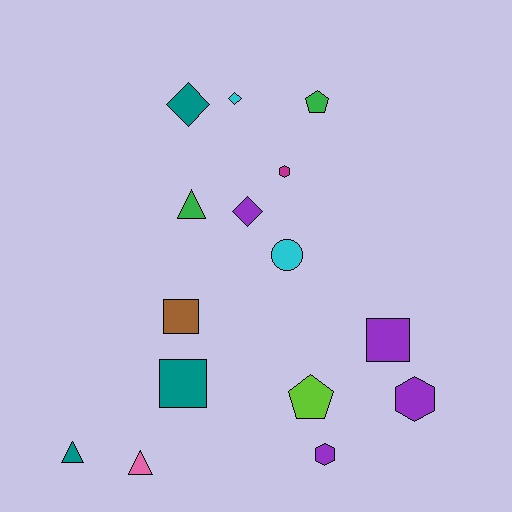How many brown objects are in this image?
There is 1 brown object.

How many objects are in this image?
There are 15 objects.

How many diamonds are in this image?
There are 3 diamonds.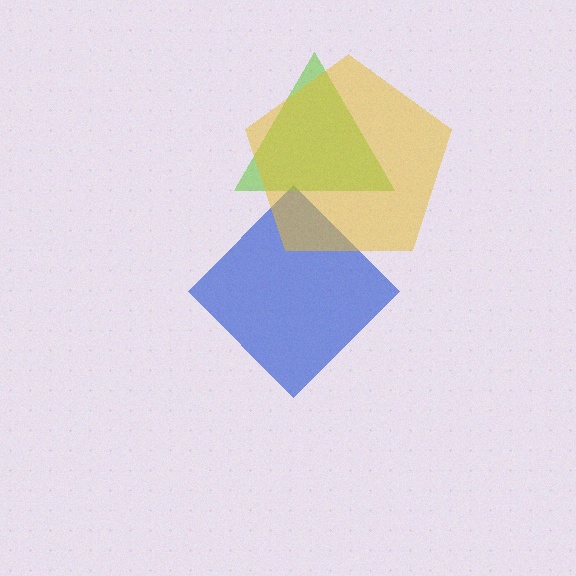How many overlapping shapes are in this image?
There are 3 overlapping shapes in the image.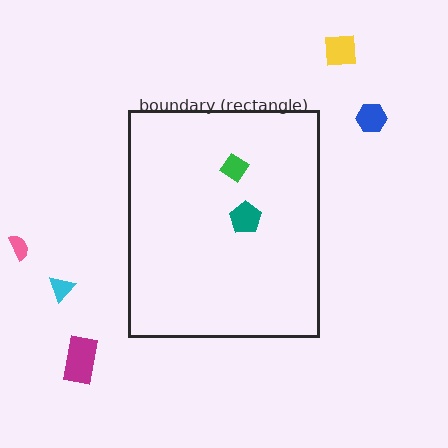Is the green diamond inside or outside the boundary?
Inside.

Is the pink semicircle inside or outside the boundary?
Outside.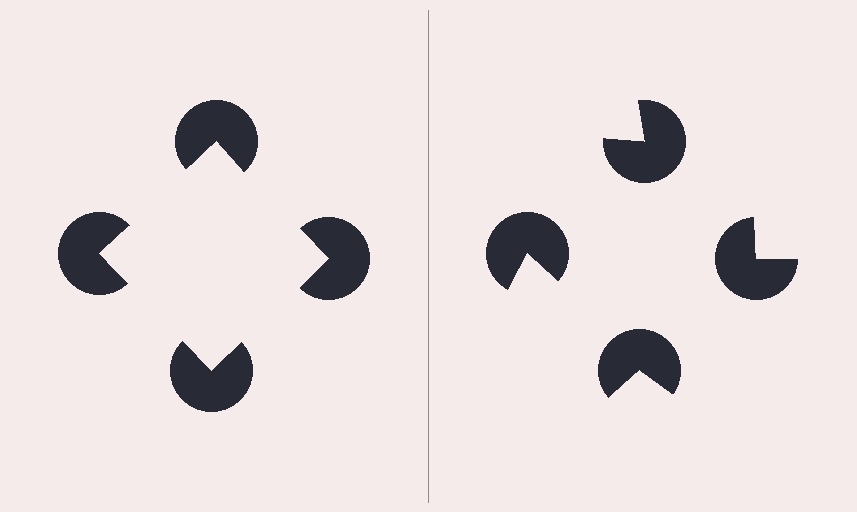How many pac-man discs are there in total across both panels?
8 — 4 on each side.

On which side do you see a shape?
An illusory square appears on the left side. On the right side the wedge cuts are rotated, so no coherent shape forms.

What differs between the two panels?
The pac-man discs are positioned identically on both sides; only the wedge orientations differ. On the left they align to a square; on the right they are misaligned.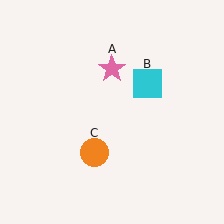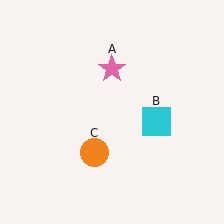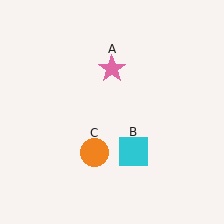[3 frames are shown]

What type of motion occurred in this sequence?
The cyan square (object B) rotated clockwise around the center of the scene.